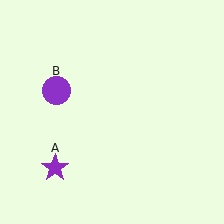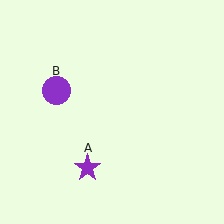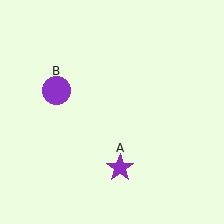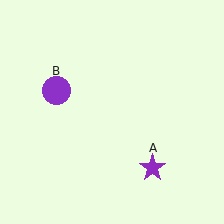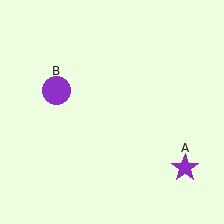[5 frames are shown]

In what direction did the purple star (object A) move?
The purple star (object A) moved right.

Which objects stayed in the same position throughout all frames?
Purple circle (object B) remained stationary.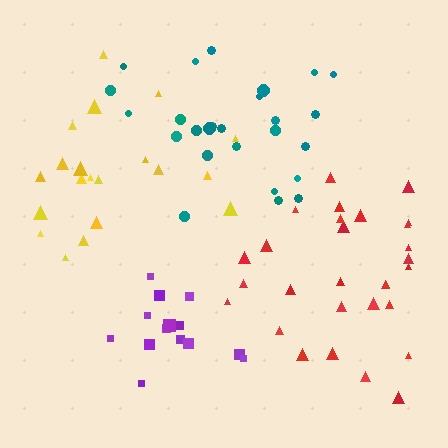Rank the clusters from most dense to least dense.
purple, red, teal, yellow.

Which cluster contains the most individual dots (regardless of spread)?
Red (29).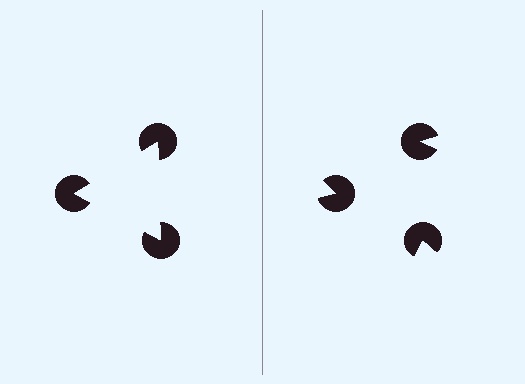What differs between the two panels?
The pac-man discs are positioned identically on both sides; only the wedge orientations differ. On the left they align to a triangle; on the right they are misaligned.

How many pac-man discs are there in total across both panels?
6 — 3 on each side.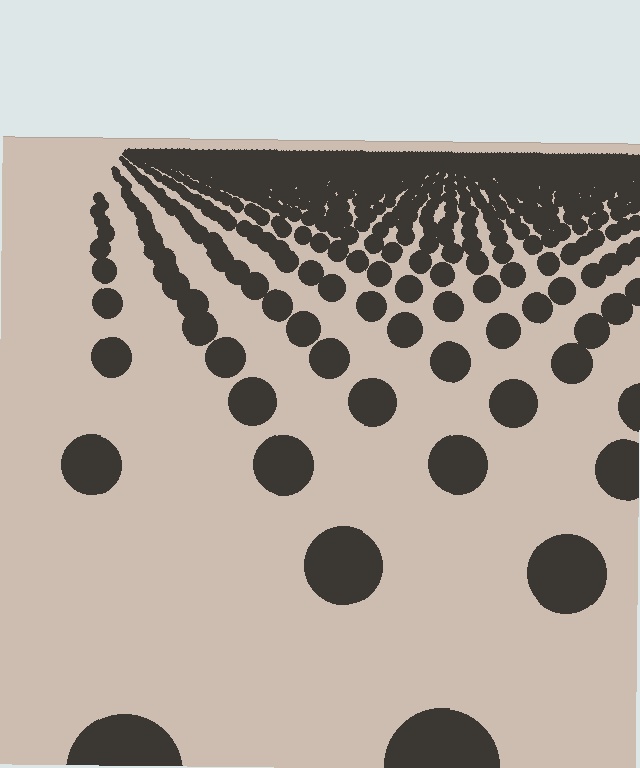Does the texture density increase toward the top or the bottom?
Density increases toward the top.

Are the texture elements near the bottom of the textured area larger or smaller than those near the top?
Larger. Near the bottom, elements are closer to the viewer and appear at a bigger on-screen size.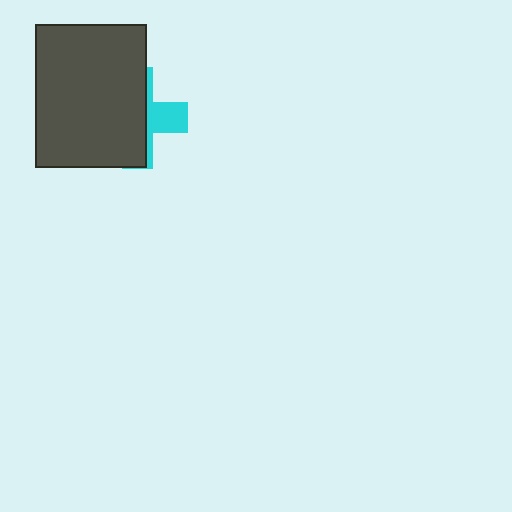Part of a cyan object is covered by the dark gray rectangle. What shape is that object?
It is a cross.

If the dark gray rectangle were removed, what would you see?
You would see the complete cyan cross.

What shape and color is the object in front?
The object in front is a dark gray rectangle.